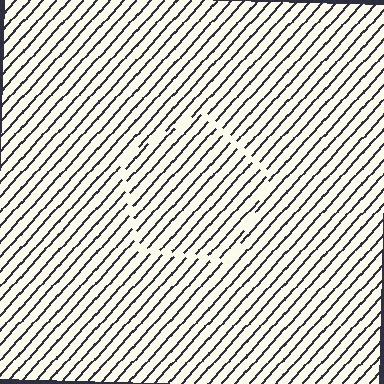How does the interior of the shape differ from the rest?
The interior of the shape contains the same grating, shifted by half a period — the contour is defined by the phase discontinuity where line-ends from the inner and outer gratings abut.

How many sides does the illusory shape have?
5 sides — the line-ends trace a pentagon.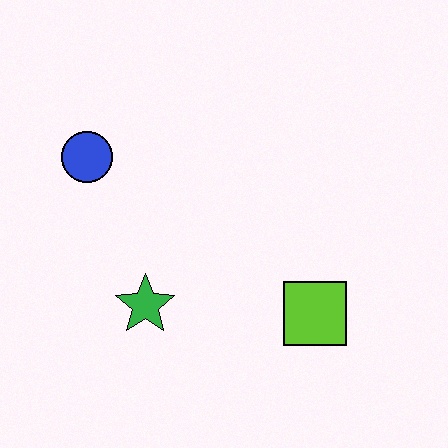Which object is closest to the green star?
The blue circle is closest to the green star.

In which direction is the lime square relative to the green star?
The lime square is to the right of the green star.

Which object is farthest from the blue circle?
The lime square is farthest from the blue circle.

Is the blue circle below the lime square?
No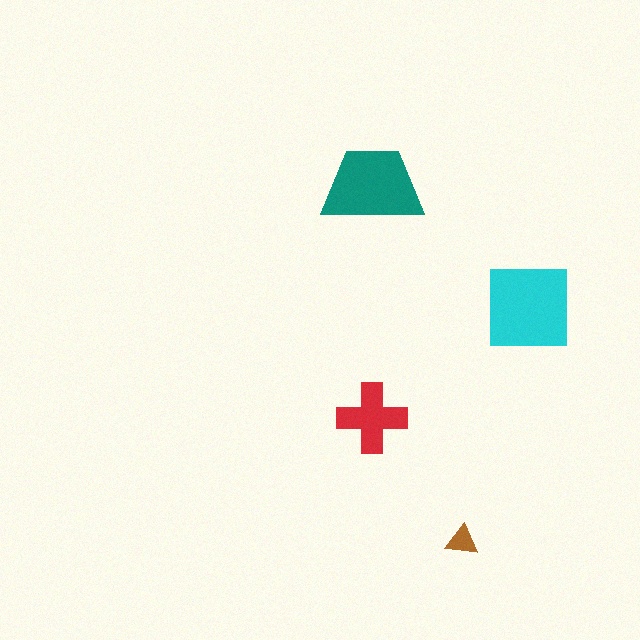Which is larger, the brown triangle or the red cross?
The red cross.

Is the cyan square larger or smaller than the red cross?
Larger.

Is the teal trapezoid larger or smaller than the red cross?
Larger.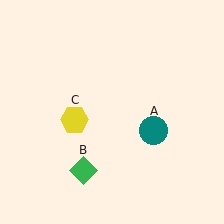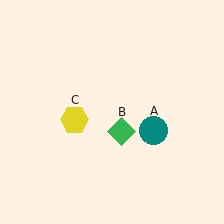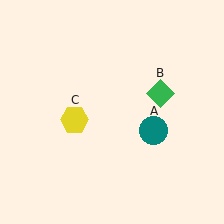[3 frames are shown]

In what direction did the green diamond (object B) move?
The green diamond (object B) moved up and to the right.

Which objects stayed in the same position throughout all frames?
Teal circle (object A) and yellow hexagon (object C) remained stationary.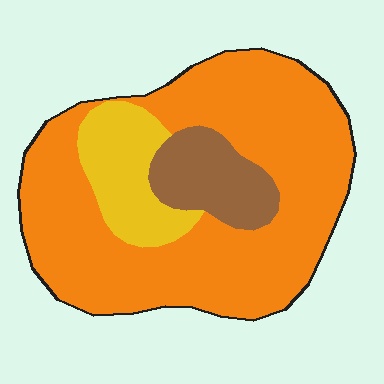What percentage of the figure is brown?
Brown covers 13% of the figure.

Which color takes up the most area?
Orange, at roughly 70%.